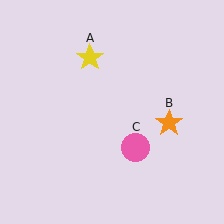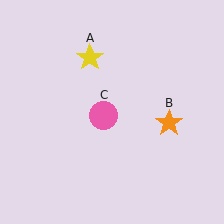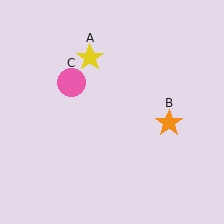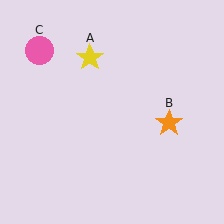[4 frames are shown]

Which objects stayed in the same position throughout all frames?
Yellow star (object A) and orange star (object B) remained stationary.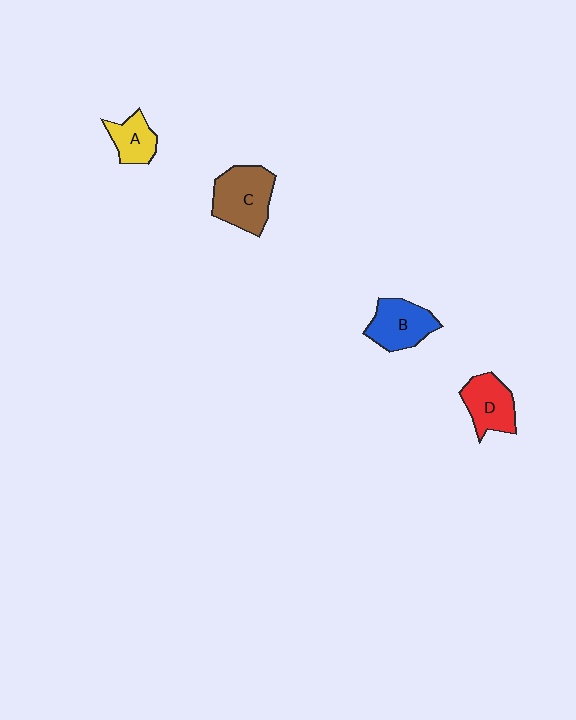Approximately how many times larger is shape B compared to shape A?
Approximately 1.5 times.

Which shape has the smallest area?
Shape A (yellow).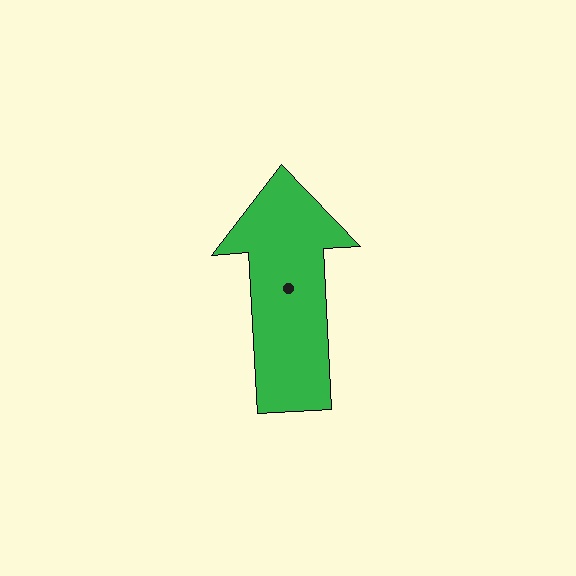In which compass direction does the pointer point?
North.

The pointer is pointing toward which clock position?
Roughly 12 o'clock.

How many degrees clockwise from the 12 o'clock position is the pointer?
Approximately 357 degrees.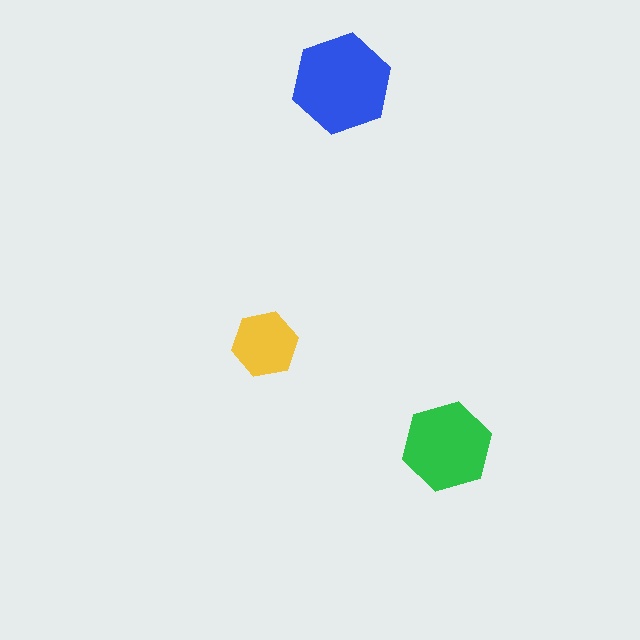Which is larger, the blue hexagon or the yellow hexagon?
The blue one.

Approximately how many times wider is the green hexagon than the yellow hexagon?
About 1.5 times wider.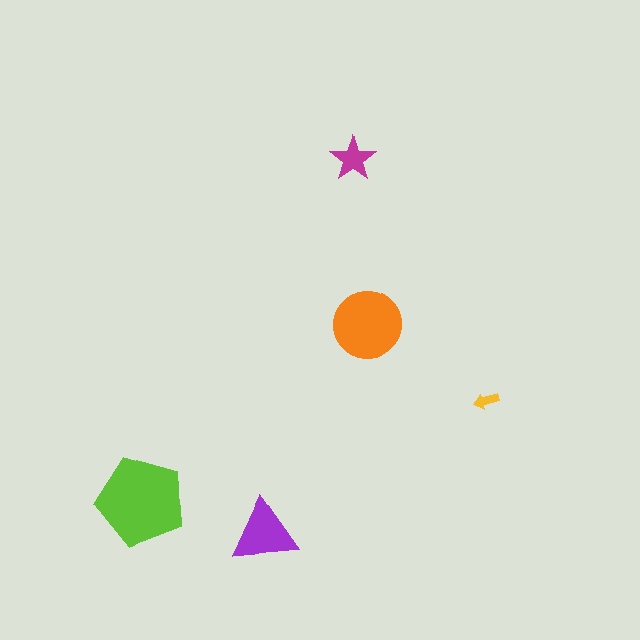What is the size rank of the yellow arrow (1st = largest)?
5th.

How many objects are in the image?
There are 5 objects in the image.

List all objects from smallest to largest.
The yellow arrow, the magenta star, the purple triangle, the orange circle, the lime pentagon.